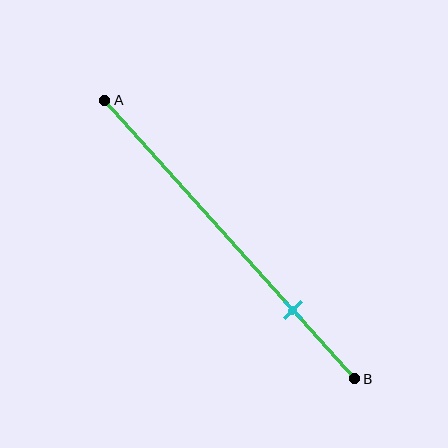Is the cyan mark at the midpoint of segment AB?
No, the mark is at about 75% from A, not at the 50% midpoint.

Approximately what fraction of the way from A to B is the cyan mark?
The cyan mark is approximately 75% of the way from A to B.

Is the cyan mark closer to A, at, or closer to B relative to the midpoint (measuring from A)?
The cyan mark is closer to point B than the midpoint of segment AB.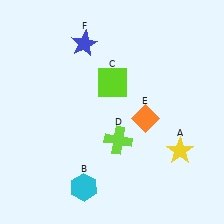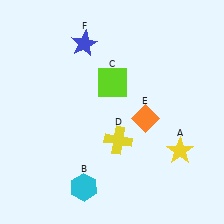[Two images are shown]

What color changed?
The cross (D) changed from lime in Image 1 to yellow in Image 2.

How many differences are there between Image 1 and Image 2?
There is 1 difference between the two images.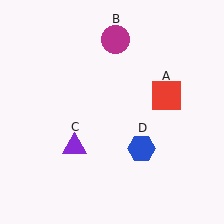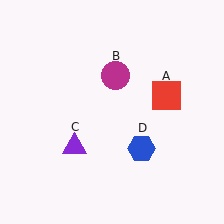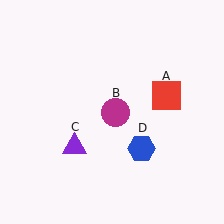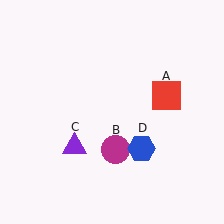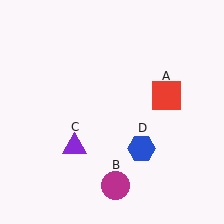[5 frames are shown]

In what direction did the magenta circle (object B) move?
The magenta circle (object B) moved down.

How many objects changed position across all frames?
1 object changed position: magenta circle (object B).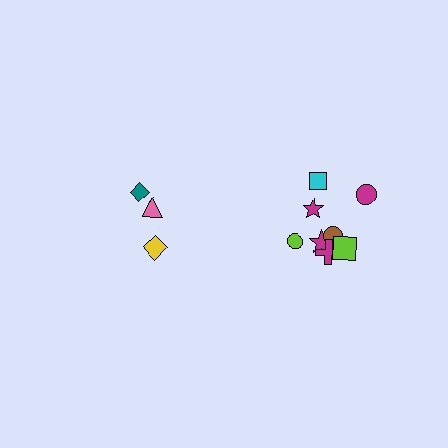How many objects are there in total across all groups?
There are 11 objects.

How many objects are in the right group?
There are 8 objects.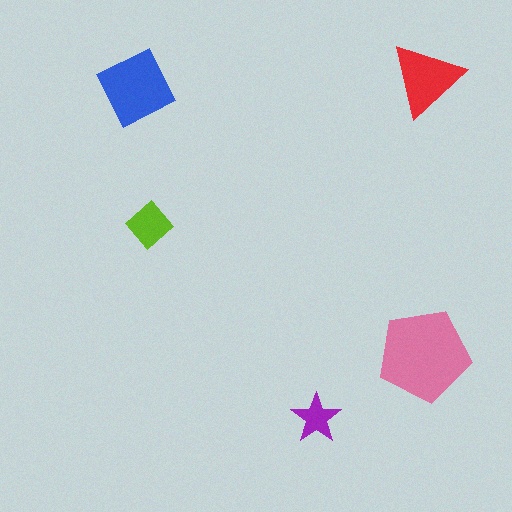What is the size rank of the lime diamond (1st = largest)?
4th.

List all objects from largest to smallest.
The pink pentagon, the blue diamond, the red triangle, the lime diamond, the purple star.